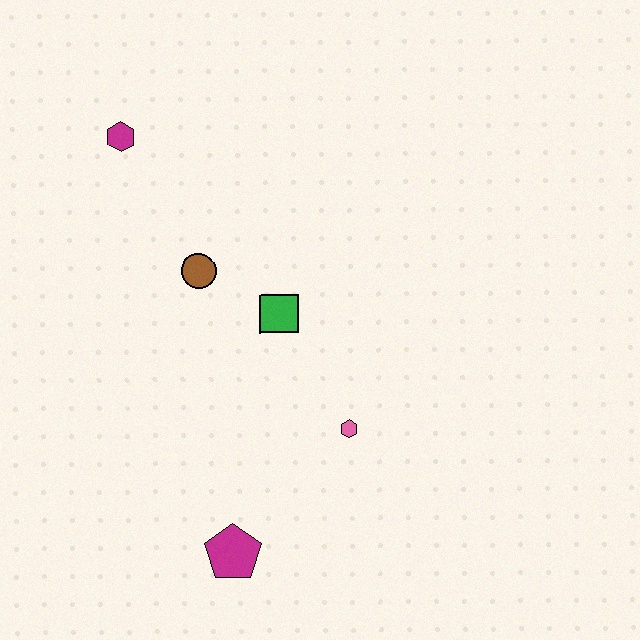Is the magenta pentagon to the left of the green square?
Yes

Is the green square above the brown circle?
No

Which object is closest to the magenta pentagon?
The pink hexagon is closest to the magenta pentagon.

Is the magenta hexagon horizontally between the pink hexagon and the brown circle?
No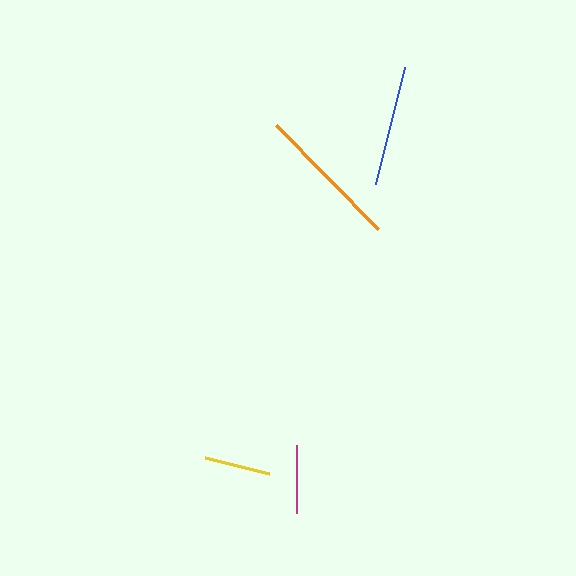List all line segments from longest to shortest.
From longest to shortest: orange, blue, magenta, yellow.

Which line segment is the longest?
The orange line is the longest at approximately 145 pixels.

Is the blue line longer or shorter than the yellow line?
The blue line is longer than the yellow line.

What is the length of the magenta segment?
The magenta segment is approximately 68 pixels long.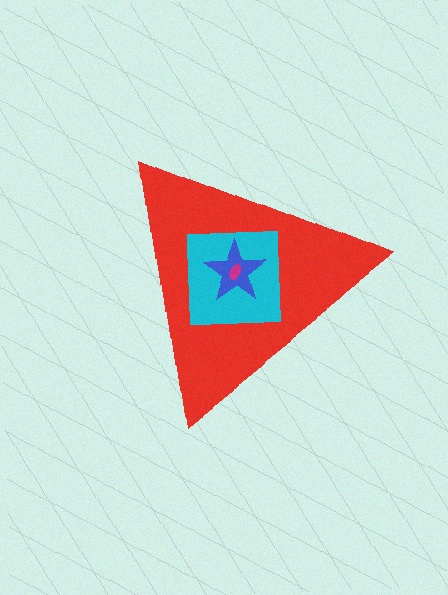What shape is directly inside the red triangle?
The cyan square.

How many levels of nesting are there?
4.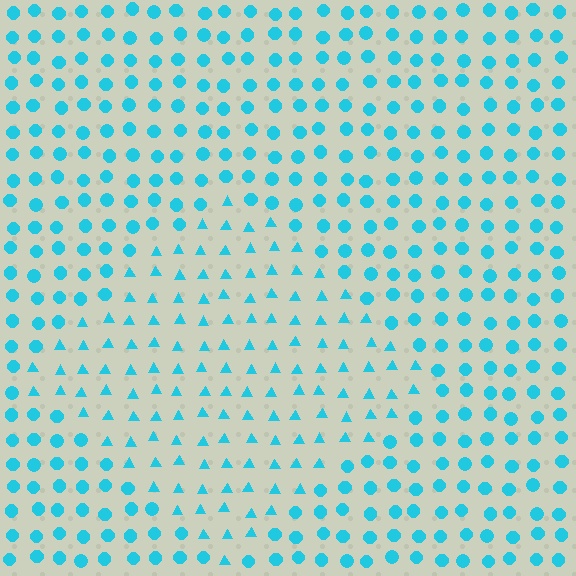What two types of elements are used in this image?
The image uses triangles inside the diamond region and circles outside it.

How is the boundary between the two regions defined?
The boundary is defined by a change in element shape: triangles inside vs. circles outside. All elements share the same color and spacing.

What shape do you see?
I see a diamond.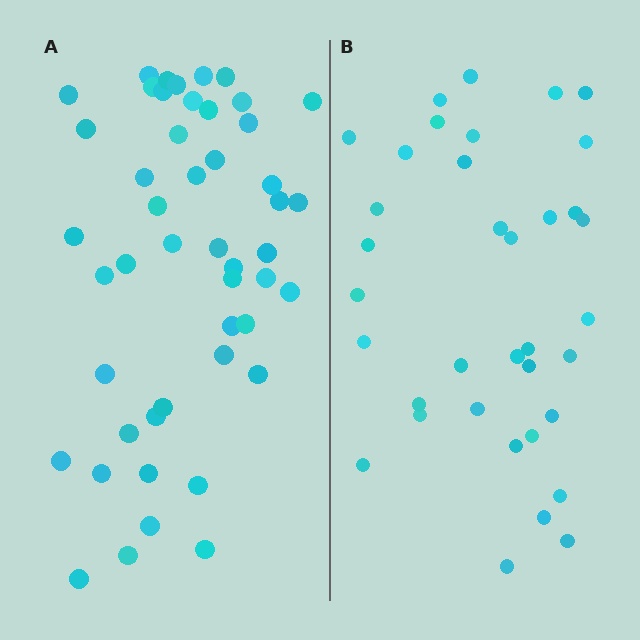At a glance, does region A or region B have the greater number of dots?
Region A (the left region) has more dots.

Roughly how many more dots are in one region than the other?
Region A has roughly 12 or so more dots than region B.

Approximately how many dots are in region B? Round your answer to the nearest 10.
About 40 dots. (The exact count is 36, which rounds to 40.)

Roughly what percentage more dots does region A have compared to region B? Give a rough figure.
About 35% more.